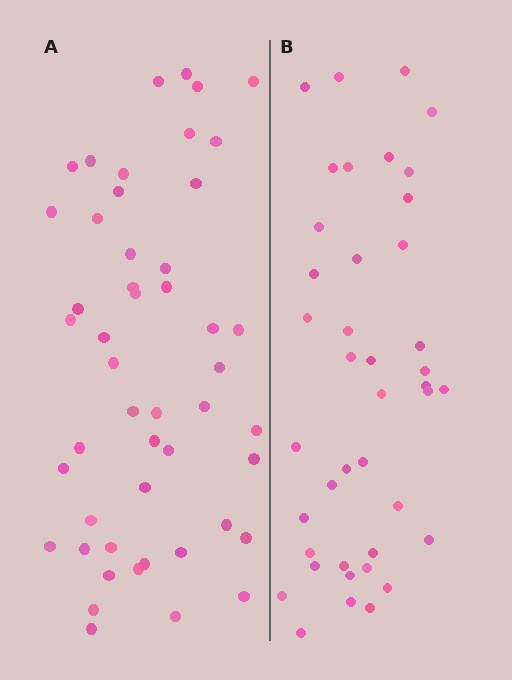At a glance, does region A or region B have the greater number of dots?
Region A (the left region) has more dots.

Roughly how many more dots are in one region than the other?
Region A has roughly 8 or so more dots than region B.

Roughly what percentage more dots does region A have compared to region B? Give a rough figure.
About 20% more.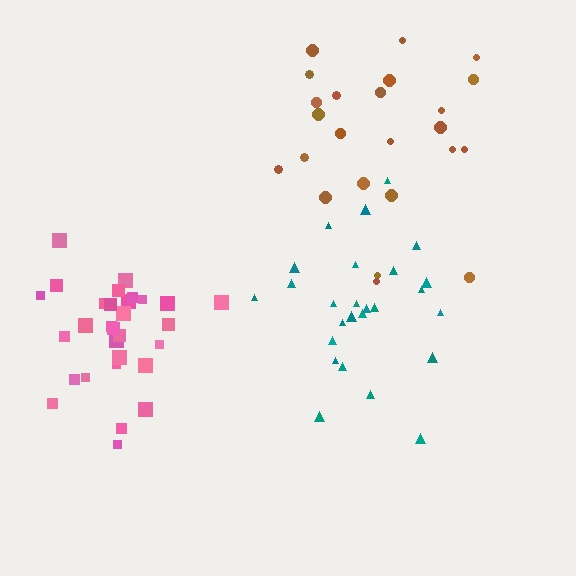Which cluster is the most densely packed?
Pink.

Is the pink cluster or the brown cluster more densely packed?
Pink.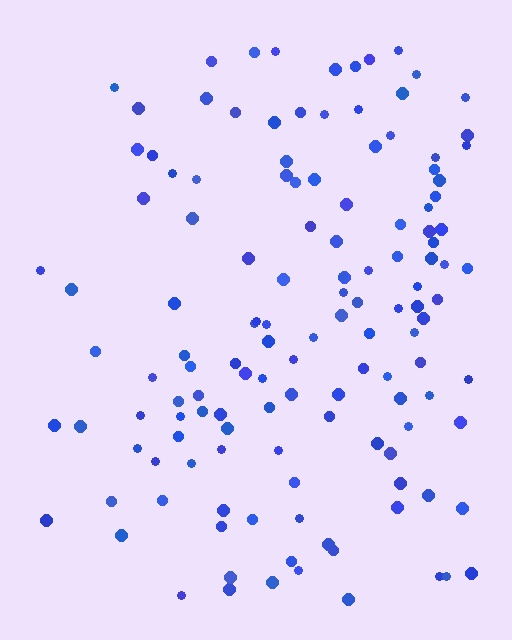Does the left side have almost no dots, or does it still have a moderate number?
Still a moderate number, just noticeably fewer than the right.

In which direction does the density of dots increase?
From left to right, with the right side densest.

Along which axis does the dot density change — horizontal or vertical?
Horizontal.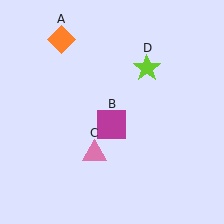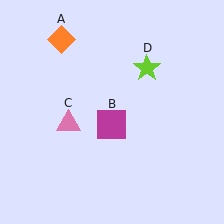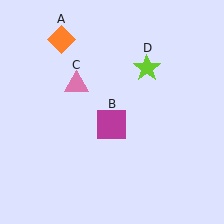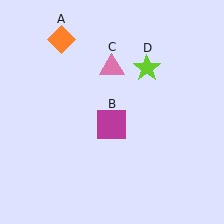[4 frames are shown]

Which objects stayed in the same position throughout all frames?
Orange diamond (object A) and magenta square (object B) and lime star (object D) remained stationary.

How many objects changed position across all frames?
1 object changed position: pink triangle (object C).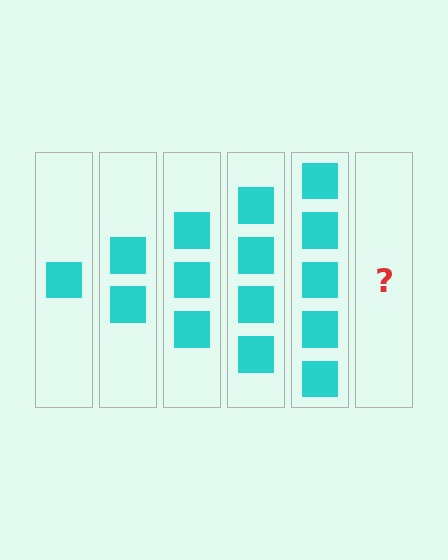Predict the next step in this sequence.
The next step is 6 squares.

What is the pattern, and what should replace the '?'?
The pattern is that each step adds one more square. The '?' should be 6 squares.